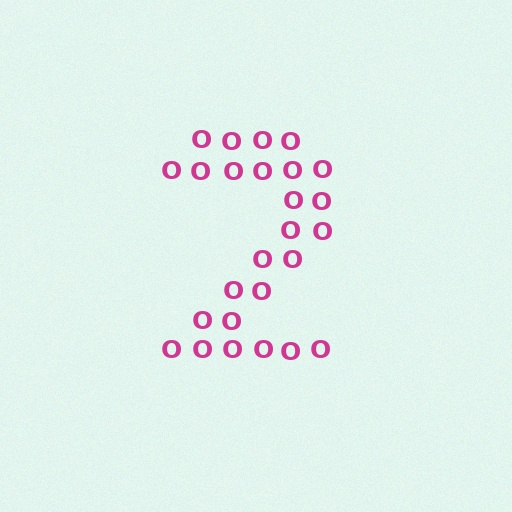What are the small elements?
The small elements are letter O's.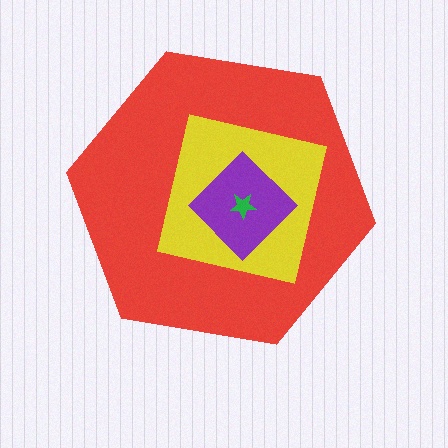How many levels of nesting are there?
4.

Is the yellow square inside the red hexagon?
Yes.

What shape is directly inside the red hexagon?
The yellow square.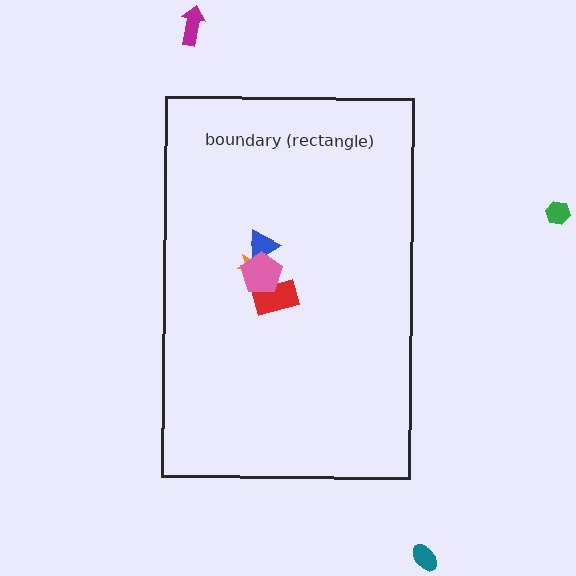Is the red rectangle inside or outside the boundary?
Inside.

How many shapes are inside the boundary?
4 inside, 3 outside.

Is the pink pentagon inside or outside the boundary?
Inside.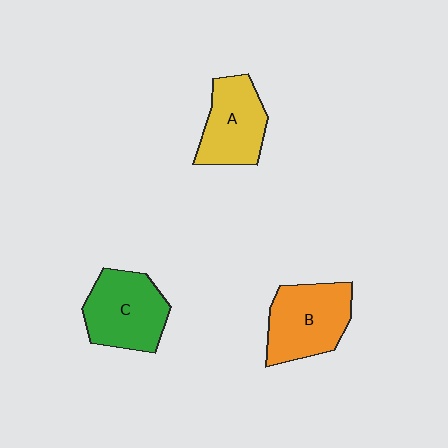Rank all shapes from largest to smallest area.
From largest to smallest: B (orange), C (green), A (yellow).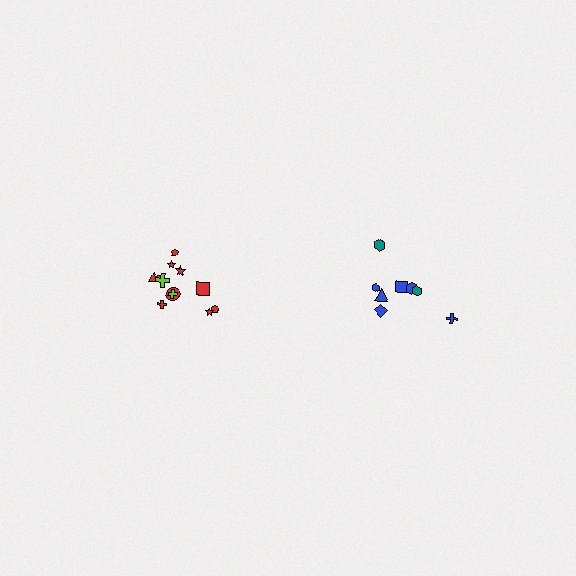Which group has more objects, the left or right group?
The left group.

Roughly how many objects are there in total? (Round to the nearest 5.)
Roughly 20 objects in total.